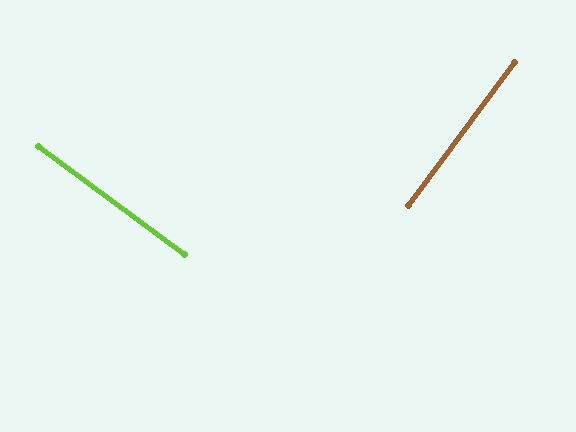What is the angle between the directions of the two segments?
Approximately 90 degrees.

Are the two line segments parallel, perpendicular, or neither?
Perpendicular — they meet at approximately 90°.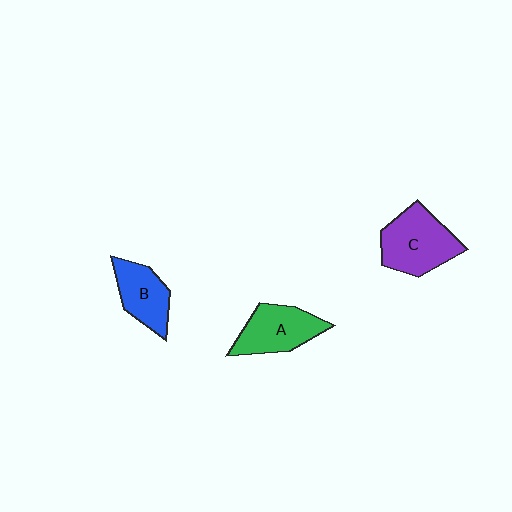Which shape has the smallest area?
Shape B (blue).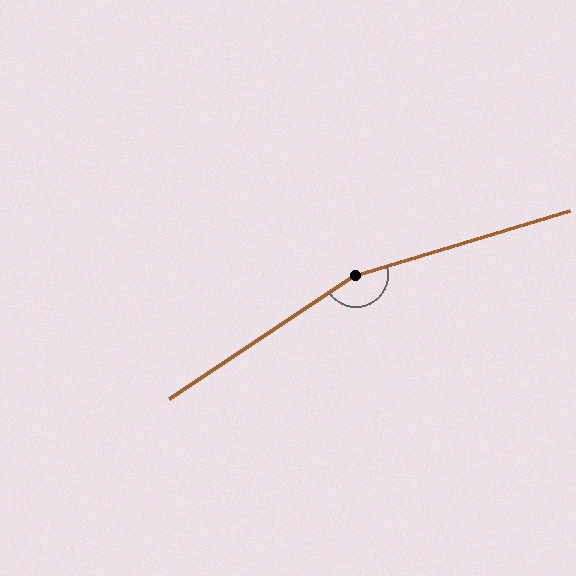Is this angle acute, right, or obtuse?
It is obtuse.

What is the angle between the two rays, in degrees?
Approximately 163 degrees.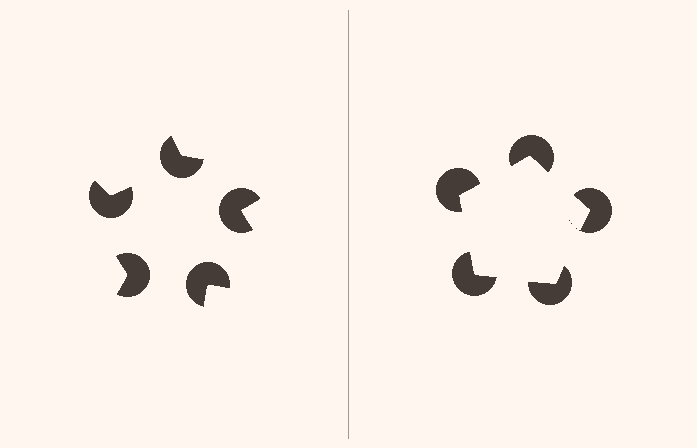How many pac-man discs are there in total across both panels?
10 — 5 on each side.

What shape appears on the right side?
An illusory pentagon.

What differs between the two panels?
The pac-man discs are positioned identically on both sides; only the wedge orientations differ. On the right they align to a pentagon; on the left they are misaligned.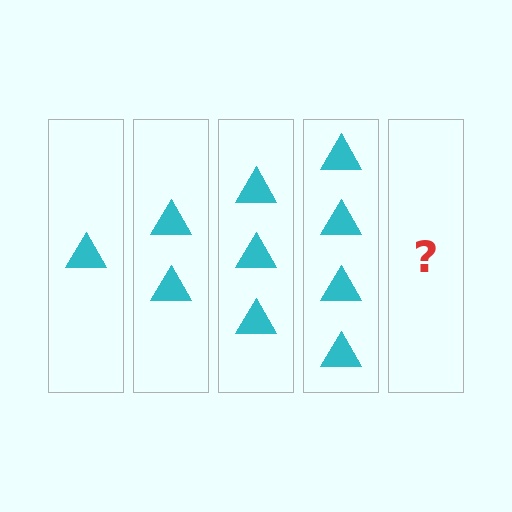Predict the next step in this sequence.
The next step is 5 triangles.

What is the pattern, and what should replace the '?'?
The pattern is that each step adds one more triangle. The '?' should be 5 triangles.